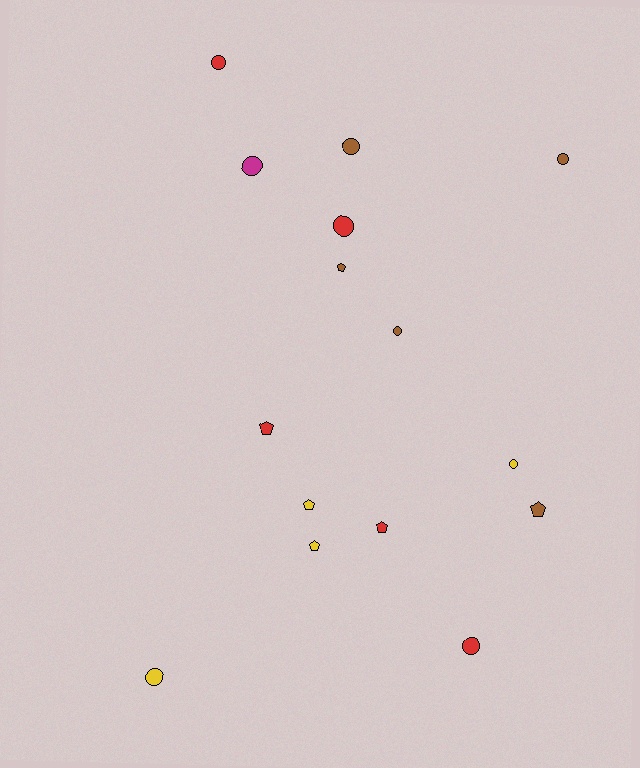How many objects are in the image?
There are 15 objects.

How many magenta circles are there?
There is 1 magenta circle.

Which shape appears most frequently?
Circle, with 9 objects.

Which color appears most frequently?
Red, with 5 objects.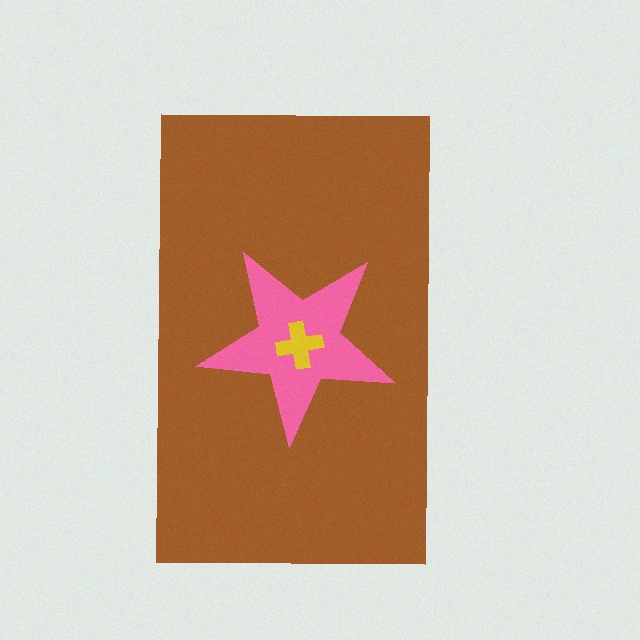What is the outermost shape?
The brown rectangle.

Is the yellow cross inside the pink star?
Yes.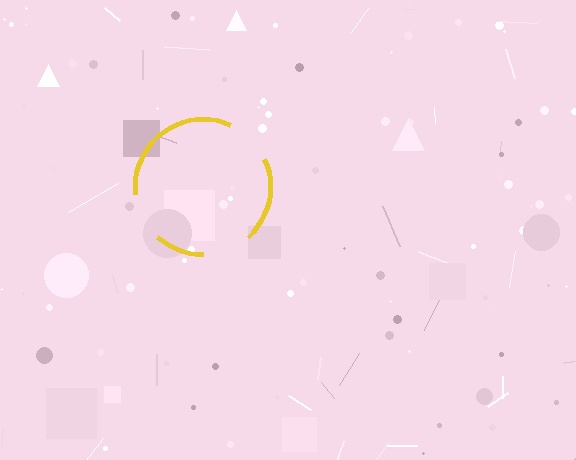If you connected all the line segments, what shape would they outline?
They would outline a circle.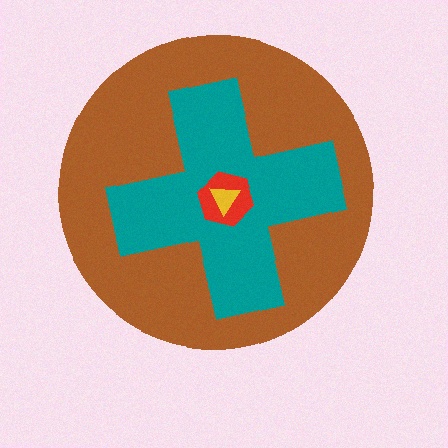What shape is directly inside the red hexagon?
The yellow triangle.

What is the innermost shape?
The yellow triangle.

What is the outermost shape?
The brown circle.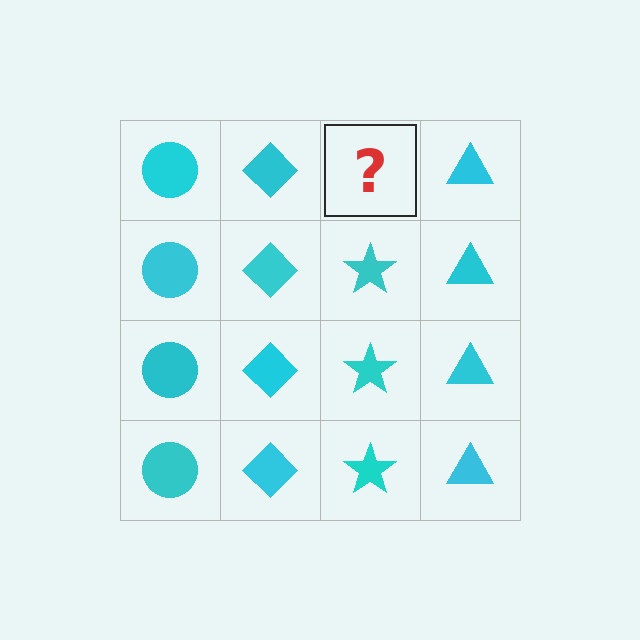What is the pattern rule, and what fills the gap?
The rule is that each column has a consistent shape. The gap should be filled with a cyan star.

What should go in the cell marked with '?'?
The missing cell should contain a cyan star.